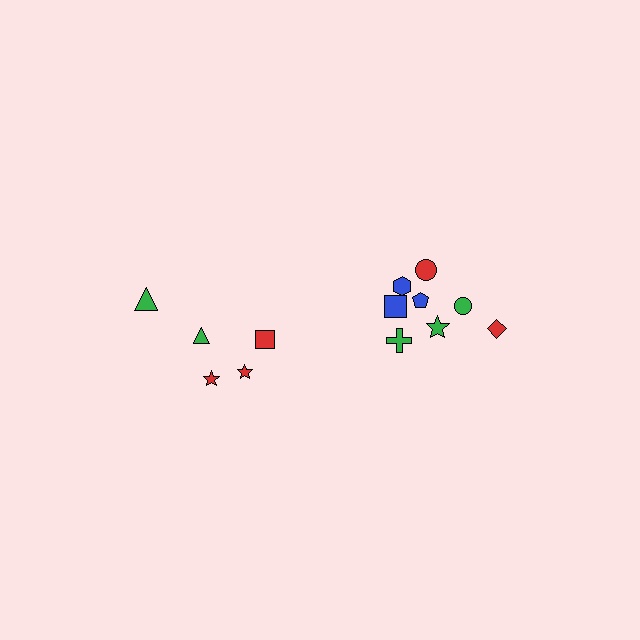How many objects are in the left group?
There are 5 objects.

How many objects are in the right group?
There are 8 objects.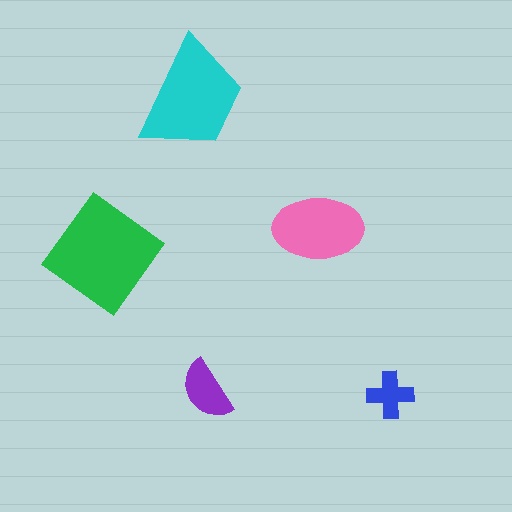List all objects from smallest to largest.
The blue cross, the purple semicircle, the pink ellipse, the cyan trapezoid, the green diamond.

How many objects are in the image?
There are 5 objects in the image.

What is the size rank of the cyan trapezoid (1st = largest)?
2nd.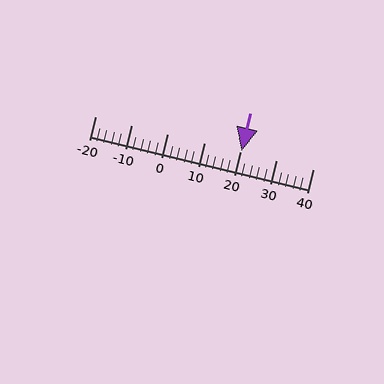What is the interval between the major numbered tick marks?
The major tick marks are spaced 10 units apart.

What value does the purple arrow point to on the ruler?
The purple arrow points to approximately 20.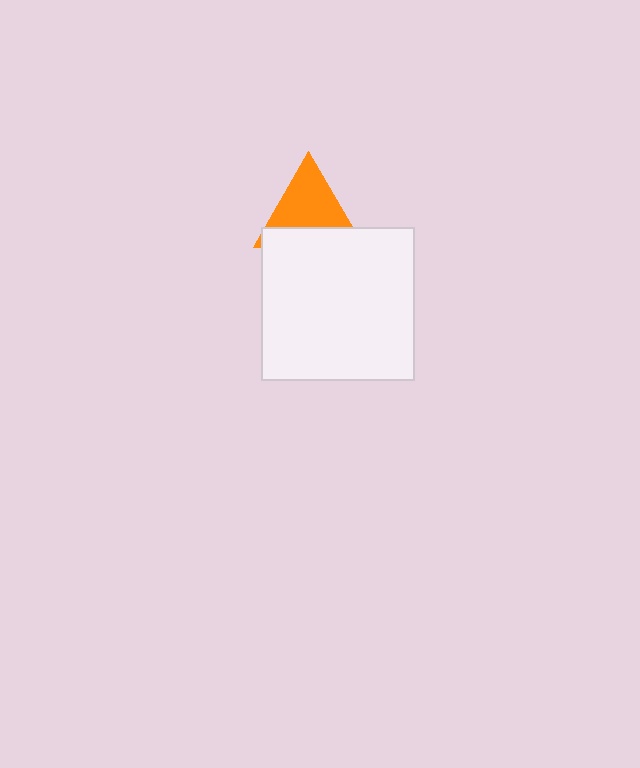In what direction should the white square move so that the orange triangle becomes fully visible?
The white square should move down. That is the shortest direction to clear the overlap and leave the orange triangle fully visible.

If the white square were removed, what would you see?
You would see the complete orange triangle.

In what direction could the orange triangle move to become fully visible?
The orange triangle could move up. That would shift it out from behind the white square entirely.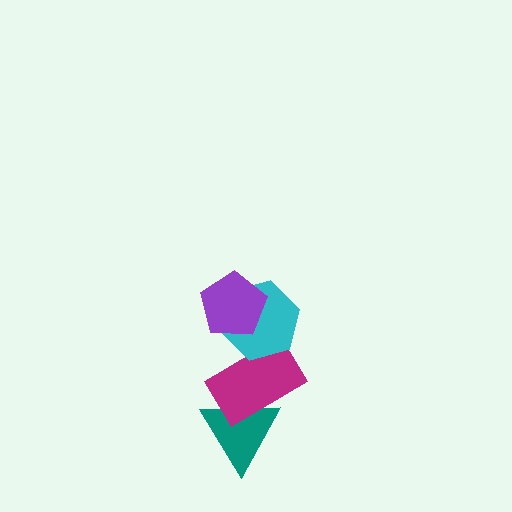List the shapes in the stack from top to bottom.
From top to bottom: the purple pentagon, the cyan hexagon, the magenta rectangle, the teal triangle.